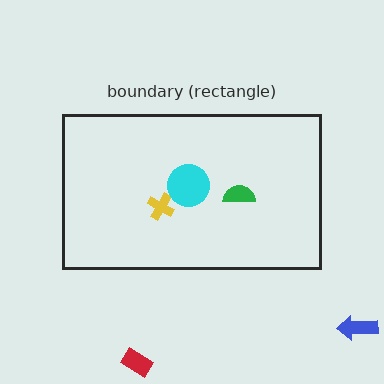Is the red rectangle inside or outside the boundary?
Outside.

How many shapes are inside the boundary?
3 inside, 2 outside.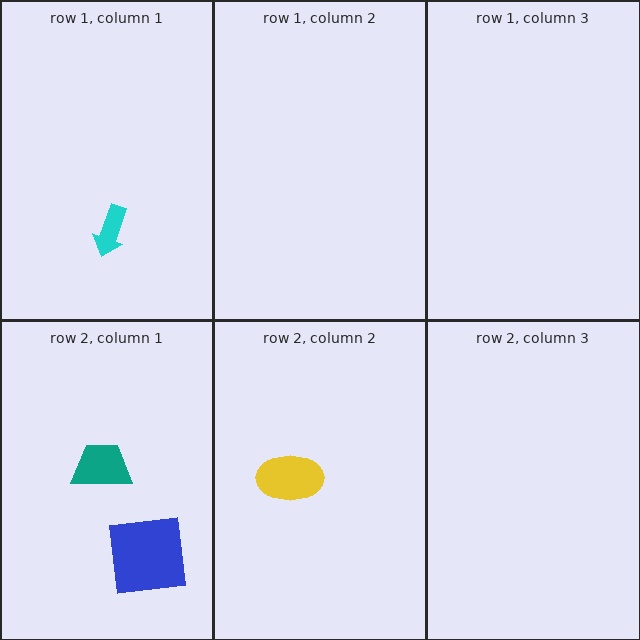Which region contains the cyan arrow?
The row 1, column 1 region.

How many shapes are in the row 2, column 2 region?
1.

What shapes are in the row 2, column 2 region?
The yellow ellipse.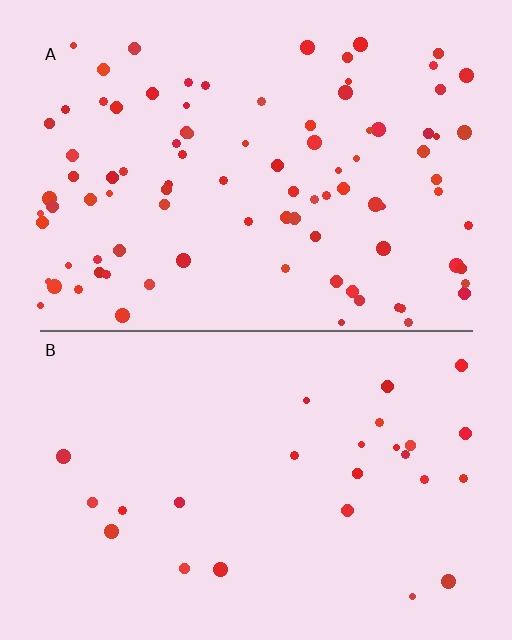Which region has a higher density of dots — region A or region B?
A (the top).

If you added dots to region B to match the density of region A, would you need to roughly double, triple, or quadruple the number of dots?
Approximately quadruple.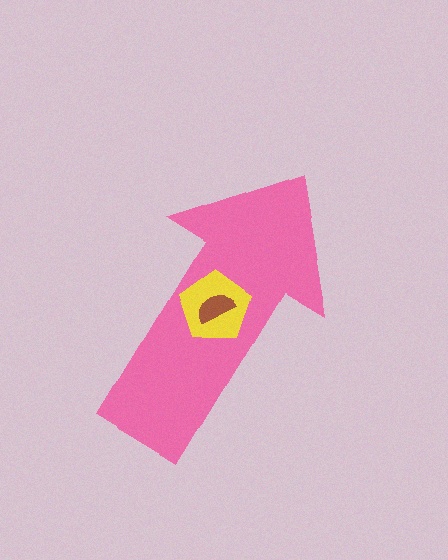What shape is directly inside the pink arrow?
The yellow pentagon.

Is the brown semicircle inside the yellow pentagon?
Yes.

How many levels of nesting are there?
3.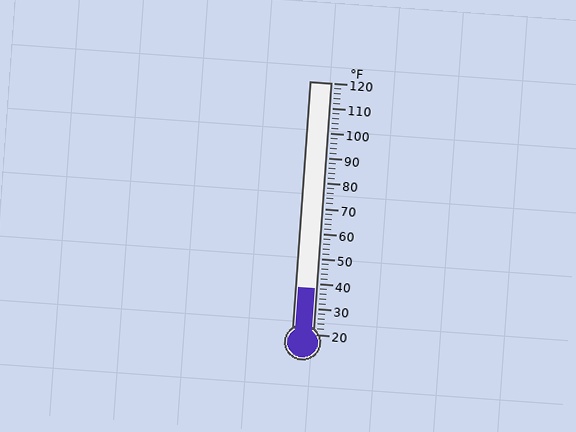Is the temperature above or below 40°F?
The temperature is below 40°F.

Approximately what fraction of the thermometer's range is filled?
The thermometer is filled to approximately 20% of its range.